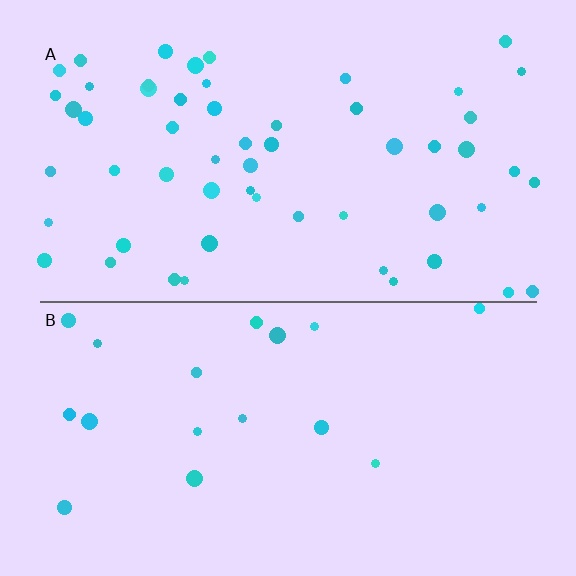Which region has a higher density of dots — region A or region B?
A (the top).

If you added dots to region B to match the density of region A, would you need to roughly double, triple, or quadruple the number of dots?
Approximately triple.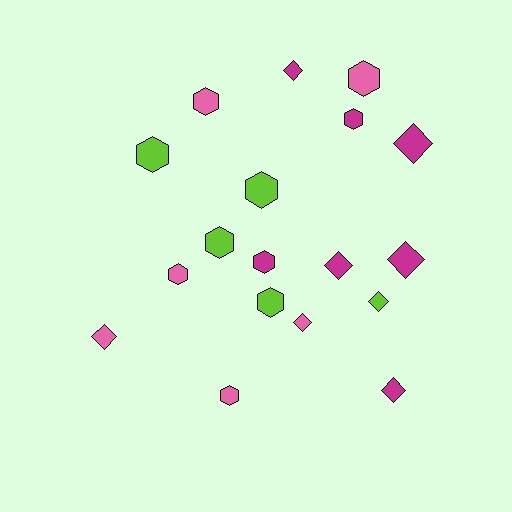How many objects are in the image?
There are 18 objects.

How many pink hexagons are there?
There are 4 pink hexagons.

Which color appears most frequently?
Magenta, with 7 objects.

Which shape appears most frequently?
Hexagon, with 10 objects.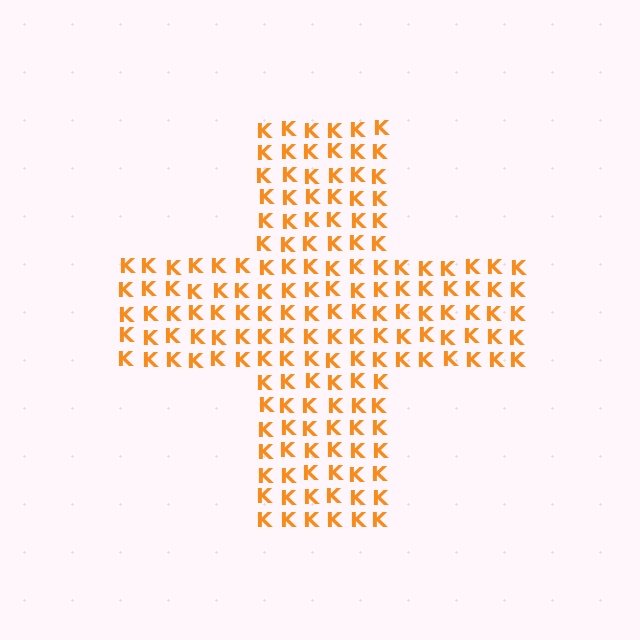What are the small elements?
The small elements are letter K's.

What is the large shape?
The large shape is a cross.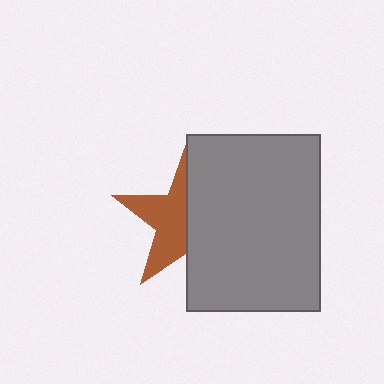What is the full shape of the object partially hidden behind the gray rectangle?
The partially hidden object is a brown star.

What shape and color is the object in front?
The object in front is a gray rectangle.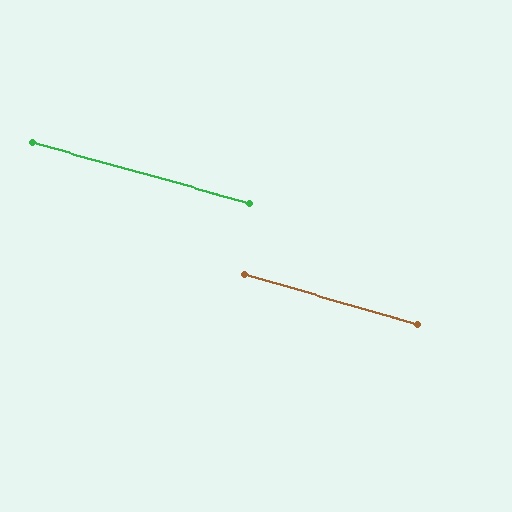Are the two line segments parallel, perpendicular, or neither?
Parallel — their directions differ by only 0.4°.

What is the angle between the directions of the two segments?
Approximately 0 degrees.